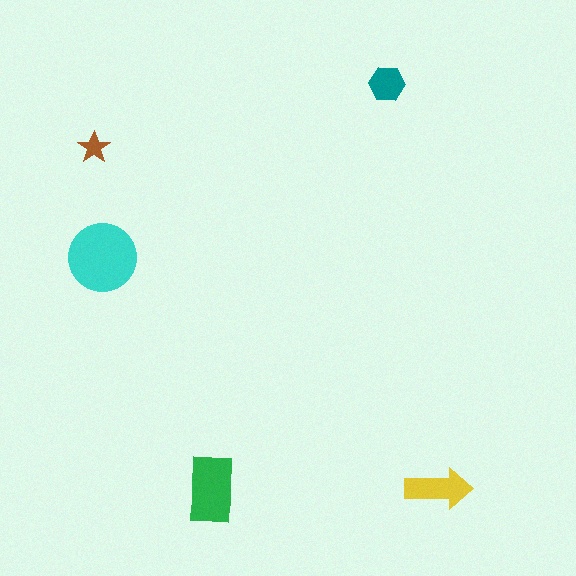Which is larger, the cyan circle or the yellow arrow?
The cyan circle.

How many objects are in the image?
There are 5 objects in the image.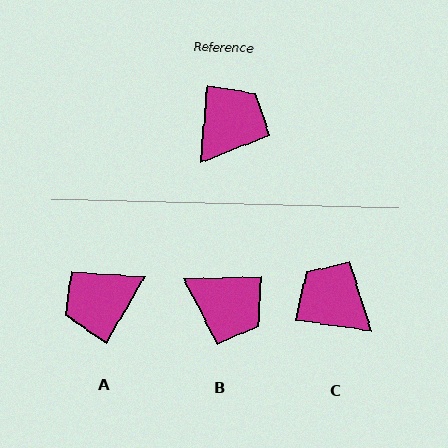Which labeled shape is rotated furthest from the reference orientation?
A, about 155 degrees away.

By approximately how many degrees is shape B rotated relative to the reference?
Approximately 83 degrees clockwise.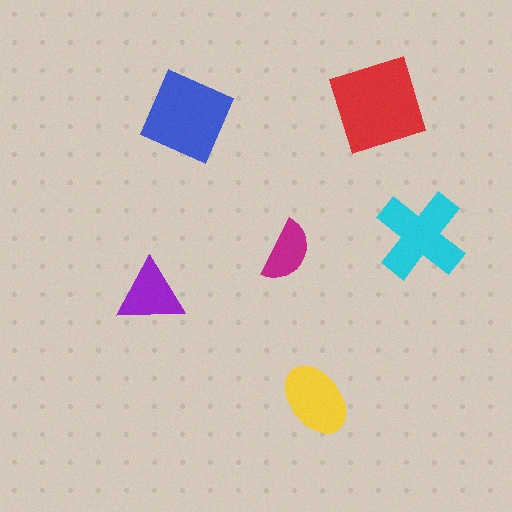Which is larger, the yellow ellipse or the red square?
The red square.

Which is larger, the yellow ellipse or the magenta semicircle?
The yellow ellipse.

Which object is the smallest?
The magenta semicircle.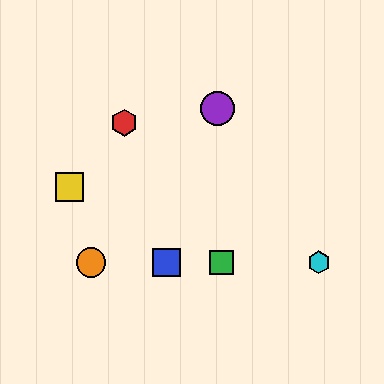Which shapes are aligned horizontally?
The blue square, the green square, the orange circle, the cyan hexagon are aligned horizontally.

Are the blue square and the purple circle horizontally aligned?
No, the blue square is at y≈262 and the purple circle is at y≈108.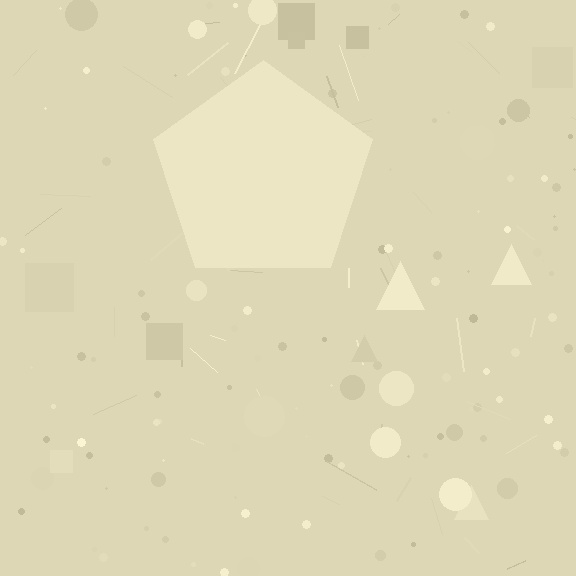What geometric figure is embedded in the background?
A pentagon is embedded in the background.